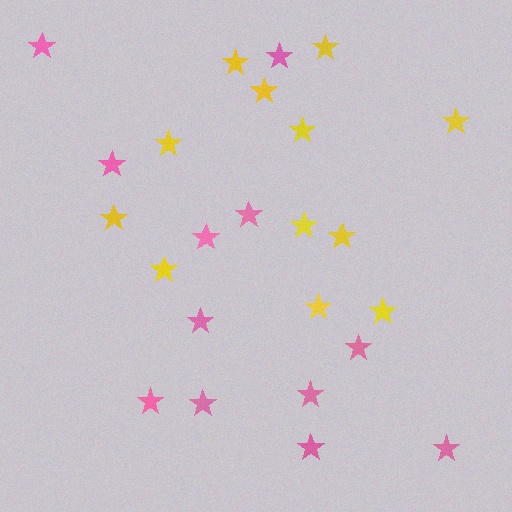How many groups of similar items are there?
There are 2 groups: one group of pink stars (12) and one group of yellow stars (12).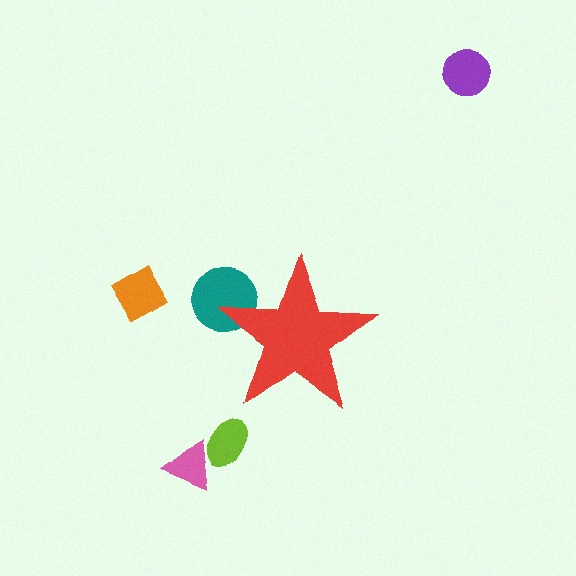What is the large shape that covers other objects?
A red star.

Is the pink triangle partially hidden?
No, the pink triangle is fully visible.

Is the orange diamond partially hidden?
No, the orange diamond is fully visible.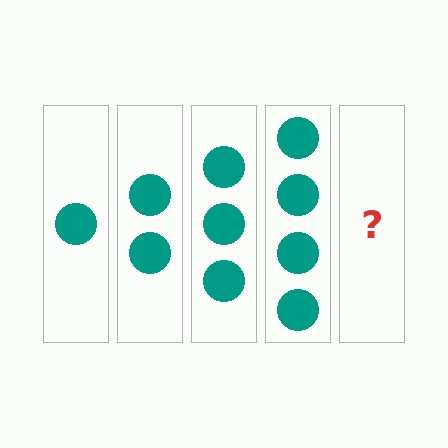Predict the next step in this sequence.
The next step is 5 circles.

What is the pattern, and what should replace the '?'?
The pattern is that each step adds one more circle. The '?' should be 5 circles.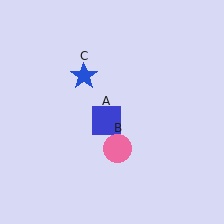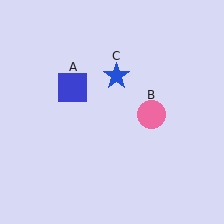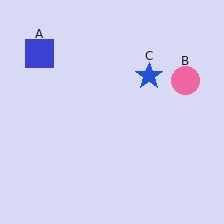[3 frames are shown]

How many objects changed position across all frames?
3 objects changed position: blue square (object A), pink circle (object B), blue star (object C).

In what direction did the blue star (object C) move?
The blue star (object C) moved right.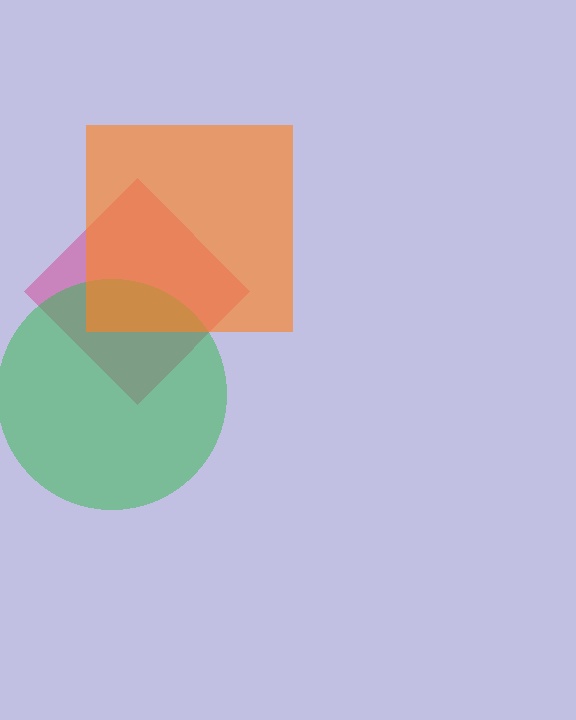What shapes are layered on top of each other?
The layered shapes are: a magenta diamond, a green circle, an orange square.